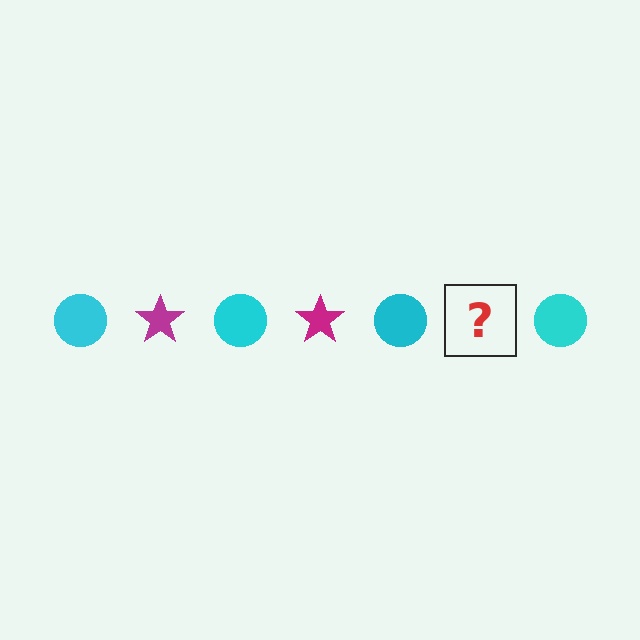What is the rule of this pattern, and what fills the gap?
The rule is that the pattern alternates between cyan circle and magenta star. The gap should be filled with a magenta star.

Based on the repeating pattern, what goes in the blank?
The blank should be a magenta star.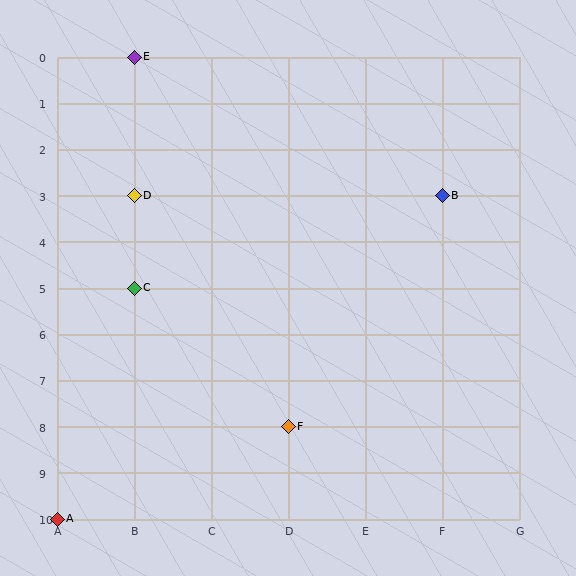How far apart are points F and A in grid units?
Points F and A are 3 columns and 2 rows apart (about 3.6 grid units diagonally).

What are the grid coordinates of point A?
Point A is at grid coordinates (A, 10).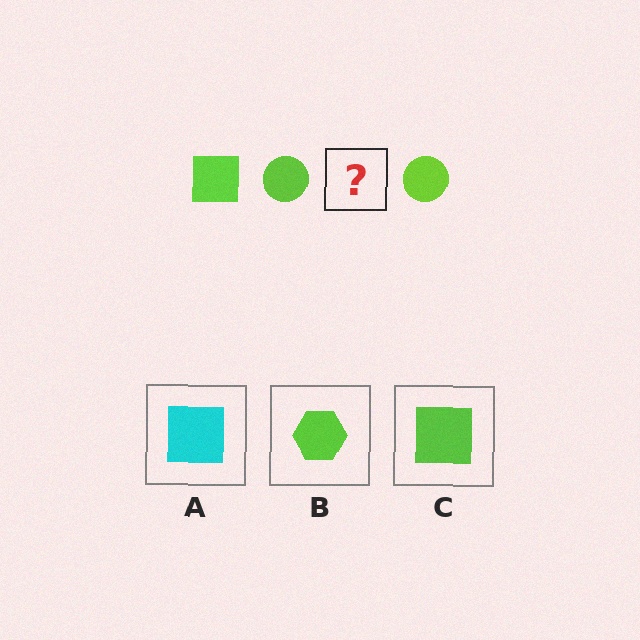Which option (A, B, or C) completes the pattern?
C.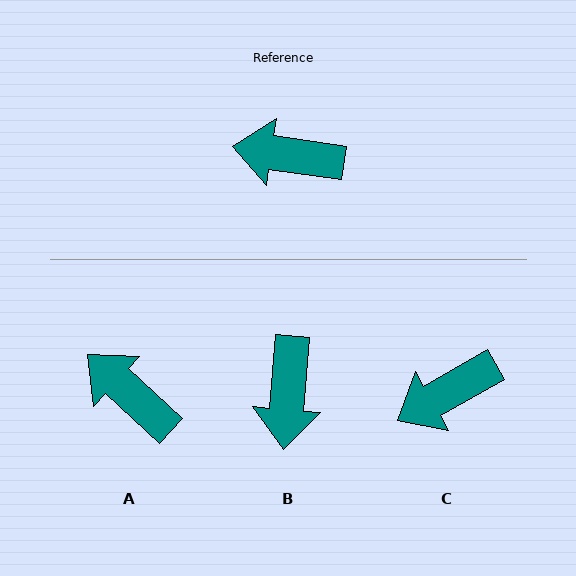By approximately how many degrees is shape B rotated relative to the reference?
Approximately 94 degrees counter-clockwise.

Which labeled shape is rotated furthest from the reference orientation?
B, about 94 degrees away.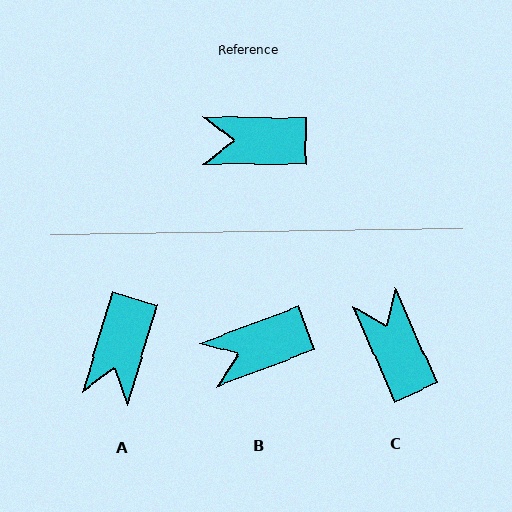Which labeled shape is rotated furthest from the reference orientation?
A, about 74 degrees away.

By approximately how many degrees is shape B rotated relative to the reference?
Approximately 21 degrees counter-clockwise.